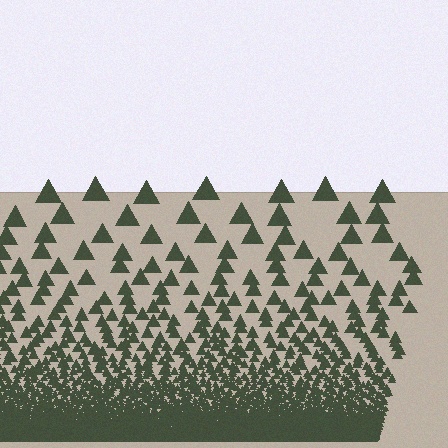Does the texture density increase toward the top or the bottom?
Density increases toward the bottom.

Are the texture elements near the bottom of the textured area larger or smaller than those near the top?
Smaller. The gradient is inverted — elements near the bottom are smaller and denser.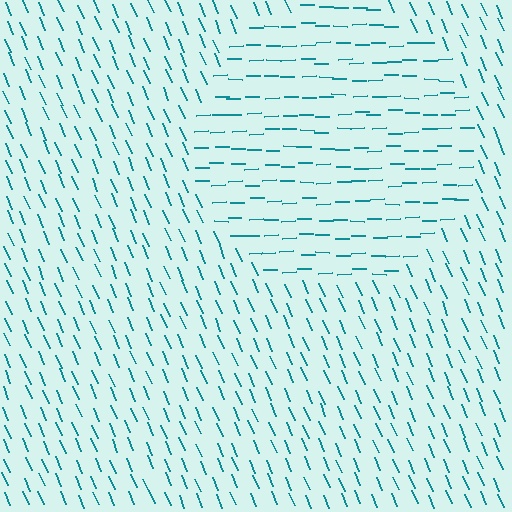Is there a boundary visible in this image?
Yes, there is a texture boundary formed by a change in line orientation.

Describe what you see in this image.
The image is filled with small teal line segments. A circle region in the image has lines oriented differently from the surrounding lines, creating a visible texture boundary.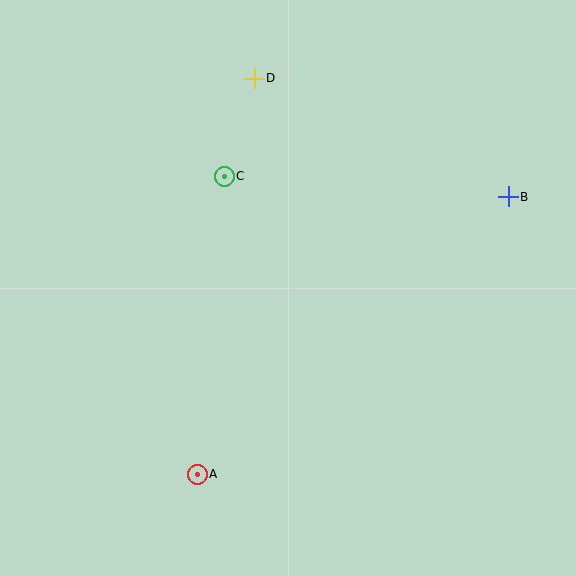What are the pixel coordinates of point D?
Point D is at (254, 78).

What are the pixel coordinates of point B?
Point B is at (508, 197).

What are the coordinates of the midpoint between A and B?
The midpoint between A and B is at (353, 336).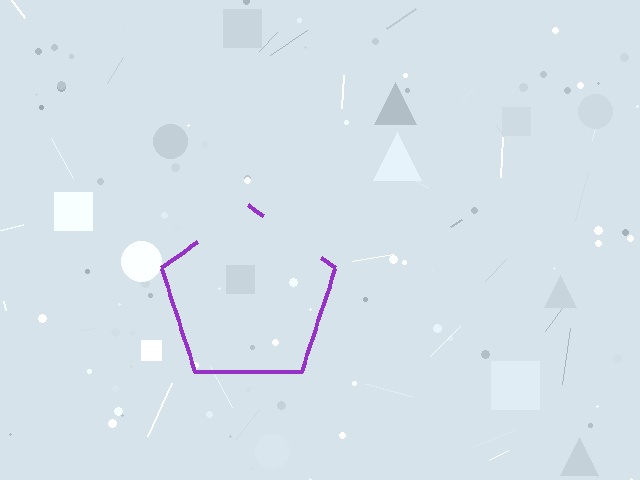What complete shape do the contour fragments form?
The contour fragments form a pentagon.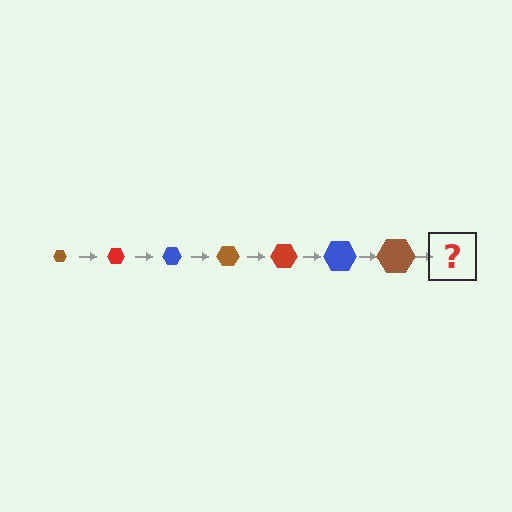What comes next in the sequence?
The next element should be a red hexagon, larger than the previous one.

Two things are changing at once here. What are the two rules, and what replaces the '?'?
The two rules are that the hexagon grows larger each step and the color cycles through brown, red, and blue. The '?' should be a red hexagon, larger than the previous one.